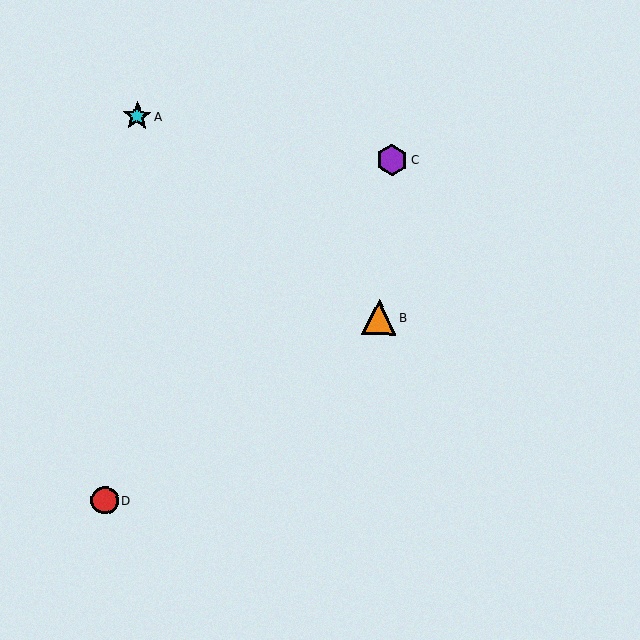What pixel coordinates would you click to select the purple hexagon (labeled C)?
Click at (392, 160) to select the purple hexagon C.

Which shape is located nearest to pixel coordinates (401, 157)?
The purple hexagon (labeled C) at (392, 160) is nearest to that location.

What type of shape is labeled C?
Shape C is a purple hexagon.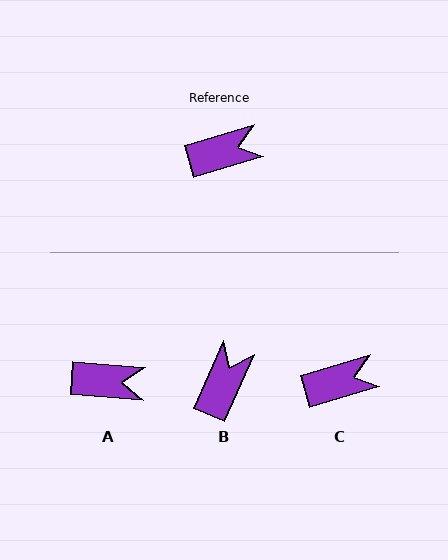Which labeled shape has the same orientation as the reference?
C.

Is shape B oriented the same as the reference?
No, it is off by about 50 degrees.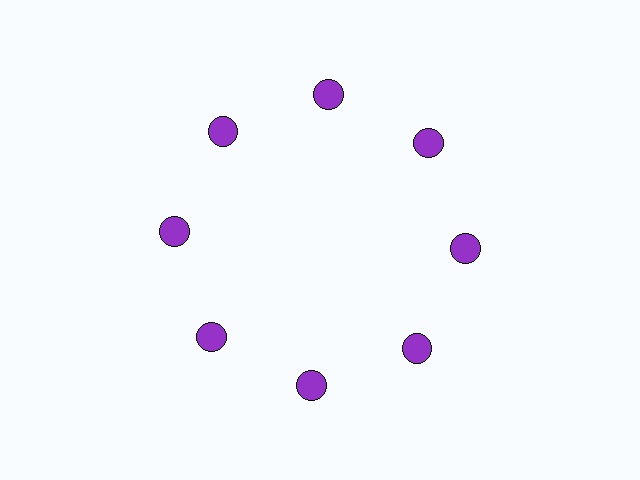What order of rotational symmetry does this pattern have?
This pattern has 8-fold rotational symmetry.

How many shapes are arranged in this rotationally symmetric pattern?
There are 8 shapes, arranged in 8 groups of 1.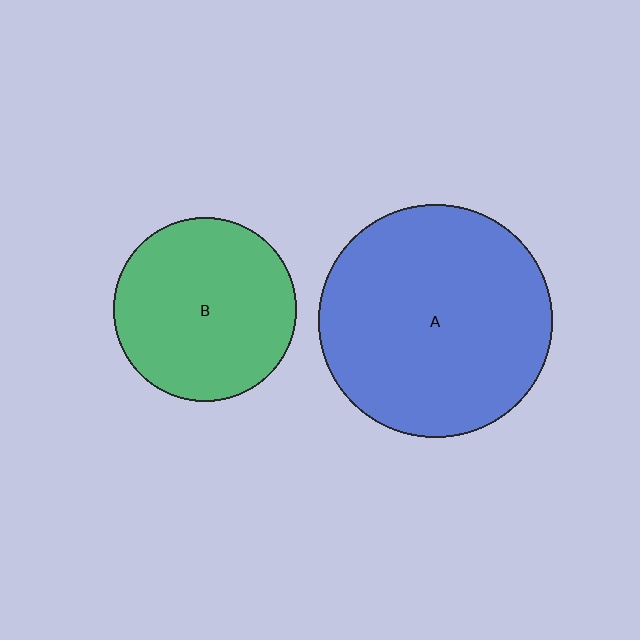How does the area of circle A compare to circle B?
Approximately 1.6 times.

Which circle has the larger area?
Circle A (blue).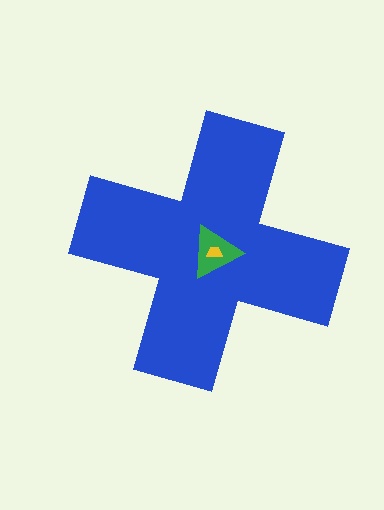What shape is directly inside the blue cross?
The green triangle.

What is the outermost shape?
The blue cross.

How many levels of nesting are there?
3.